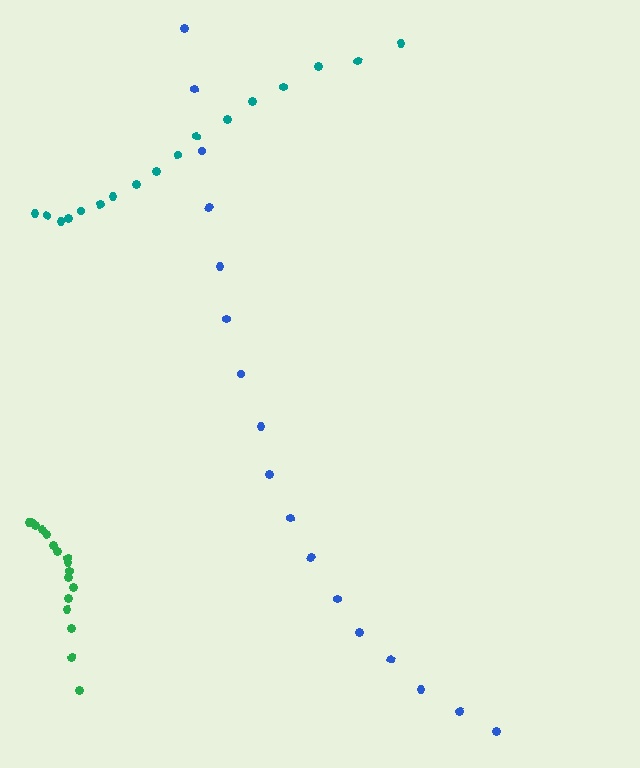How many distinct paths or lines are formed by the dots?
There are 3 distinct paths.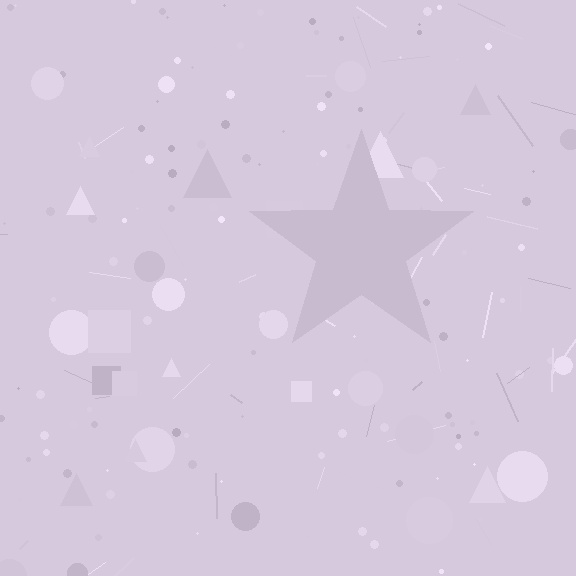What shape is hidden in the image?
A star is hidden in the image.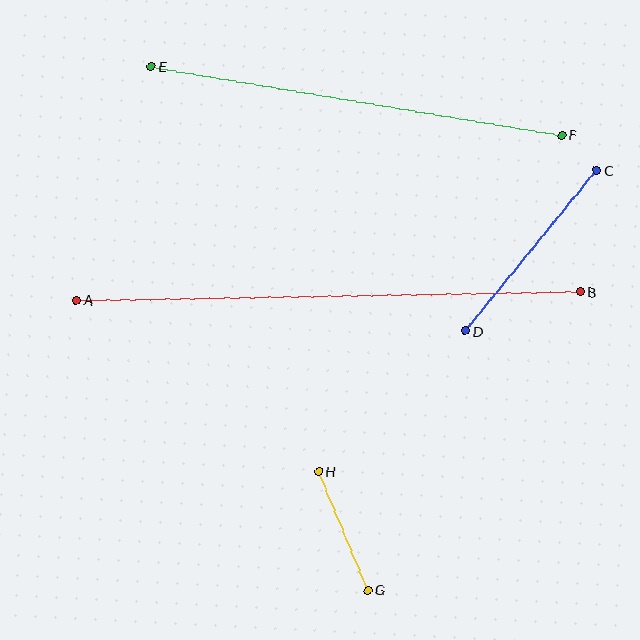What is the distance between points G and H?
The distance is approximately 128 pixels.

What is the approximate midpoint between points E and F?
The midpoint is at approximately (356, 101) pixels.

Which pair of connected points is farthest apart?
Points A and B are farthest apart.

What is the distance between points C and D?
The distance is approximately 208 pixels.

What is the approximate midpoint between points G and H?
The midpoint is at approximately (343, 531) pixels.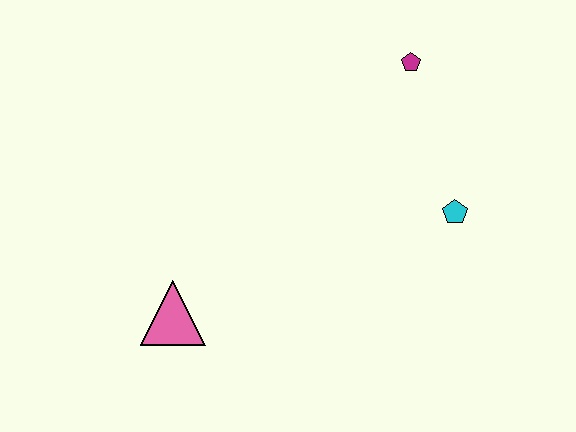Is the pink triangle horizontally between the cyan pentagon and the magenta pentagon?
No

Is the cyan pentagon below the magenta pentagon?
Yes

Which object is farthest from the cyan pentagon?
The pink triangle is farthest from the cyan pentagon.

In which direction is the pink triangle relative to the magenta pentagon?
The pink triangle is below the magenta pentagon.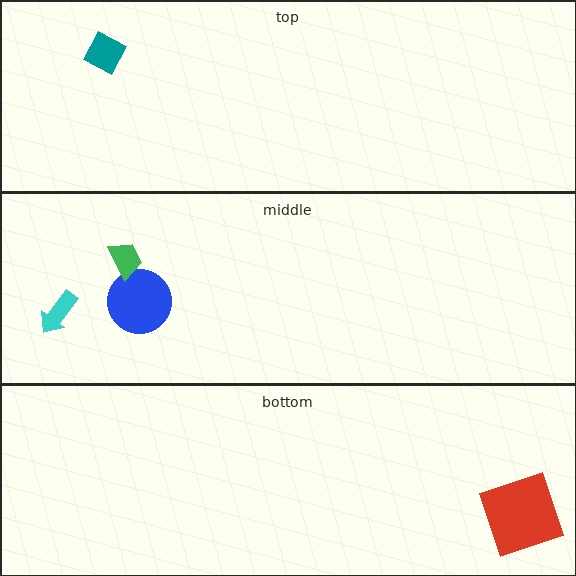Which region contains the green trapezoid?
The middle region.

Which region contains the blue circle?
The middle region.